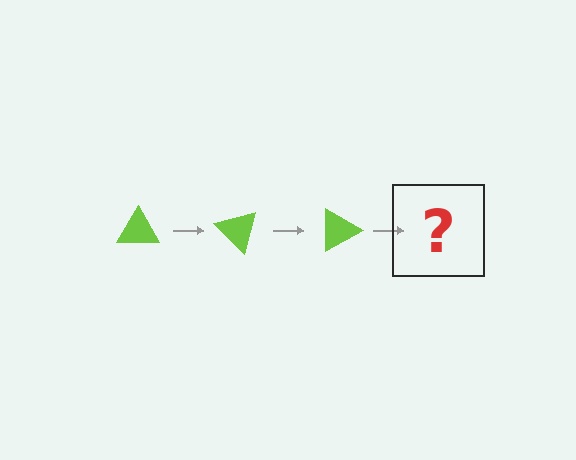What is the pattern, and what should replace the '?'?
The pattern is that the triangle rotates 45 degrees each step. The '?' should be a lime triangle rotated 135 degrees.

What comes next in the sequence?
The next element should be a lime triangle rotated 135 degrees.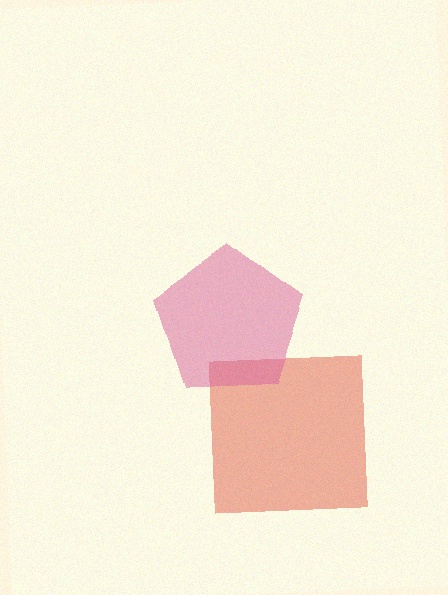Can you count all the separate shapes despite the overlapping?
Yes, there are 2 separate shapes.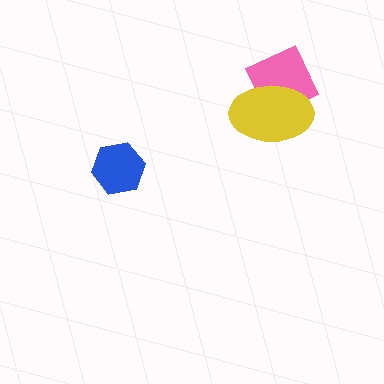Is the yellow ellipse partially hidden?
No, no other shape covers it.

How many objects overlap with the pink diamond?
1 object overlaps with the pink diamond.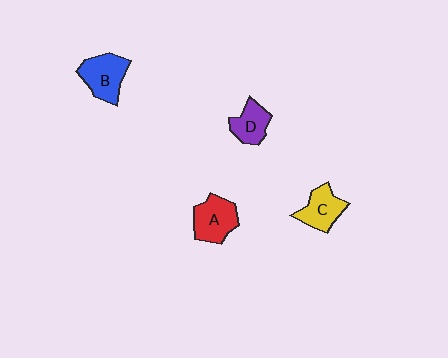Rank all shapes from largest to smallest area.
From largest to smallest: B (blue), A (red), C (yellow), D (purple).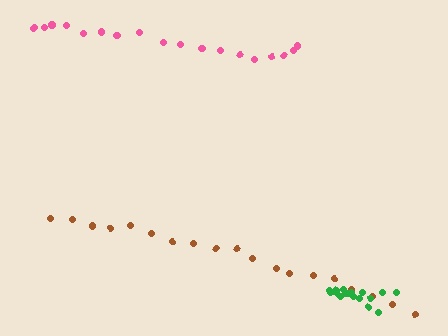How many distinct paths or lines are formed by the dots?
There are 3 distinct paths.